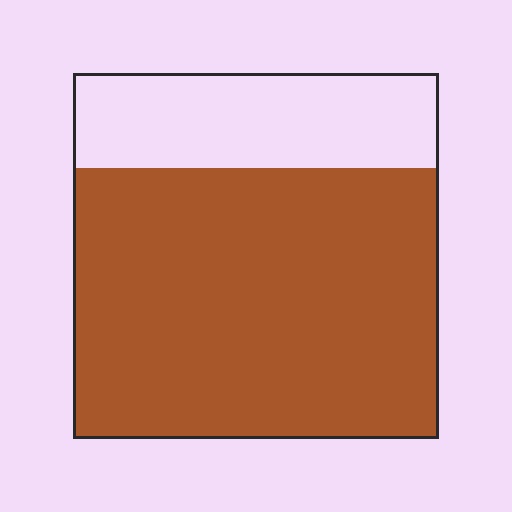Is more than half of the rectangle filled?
Yes.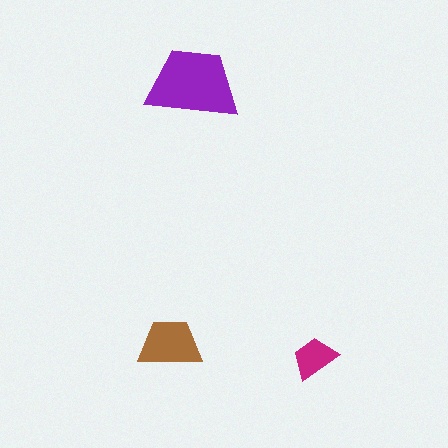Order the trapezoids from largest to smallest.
the purple one, the brown one, the magenta one.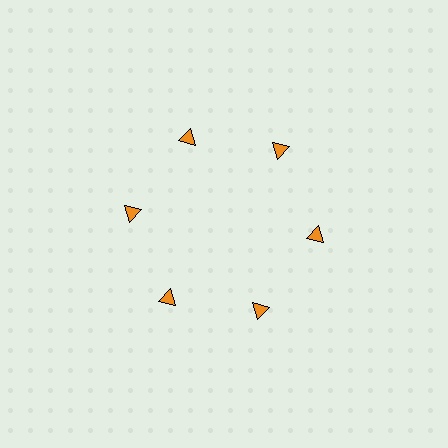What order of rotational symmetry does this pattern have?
This pattern has 6-fold rotational symmetry.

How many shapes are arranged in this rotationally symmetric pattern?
There are 6 shapes, arranged in 6 groups of 1.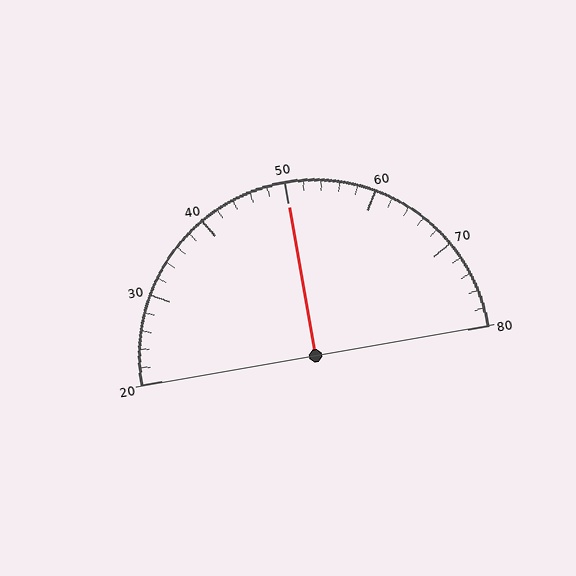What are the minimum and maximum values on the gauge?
The gauge ranges from 20 to 80.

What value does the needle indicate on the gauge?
The needle indicates approximately 50.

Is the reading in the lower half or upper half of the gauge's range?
The reading is in the upper half of the range (20 to 80).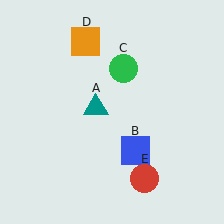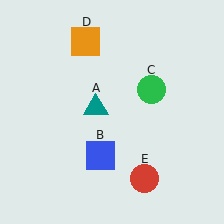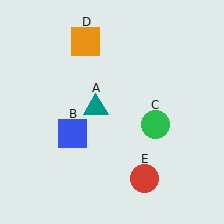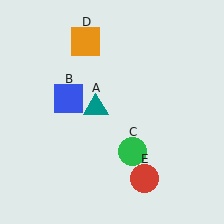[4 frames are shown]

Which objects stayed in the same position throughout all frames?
Teal triangle (object A) and orange square (object D) and red circle (object E) remained stationary.